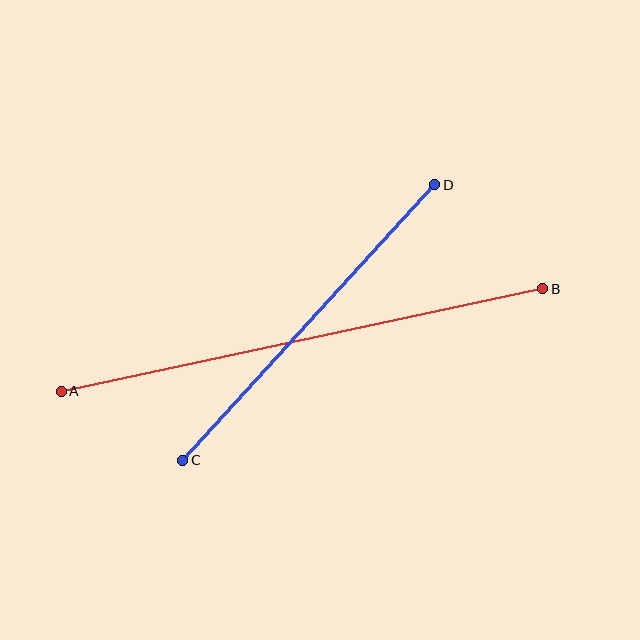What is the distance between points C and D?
The distance is approximately 374 pixels.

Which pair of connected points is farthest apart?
Points A and B are farthest apart.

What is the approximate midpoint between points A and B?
The midpoint is at approximately (302, 340) pixels.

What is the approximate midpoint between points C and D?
The midpoint is at approximately (309, 322) pixels.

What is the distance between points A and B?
The distance is approximately 492 pixels.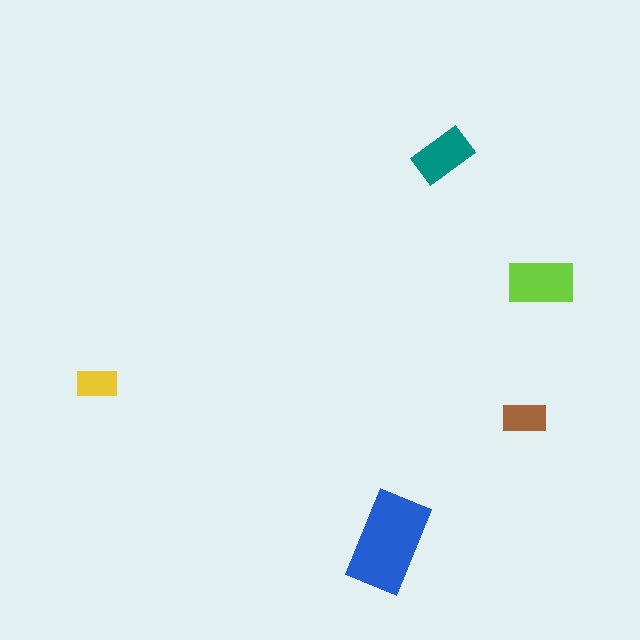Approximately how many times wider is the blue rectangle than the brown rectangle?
About 2 times wider.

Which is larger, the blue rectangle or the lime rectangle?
The blue one.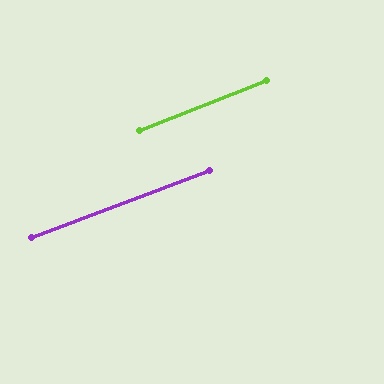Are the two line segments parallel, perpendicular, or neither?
Parallel — their directions differ by only 1.0°.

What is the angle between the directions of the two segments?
Approximately 1 degree.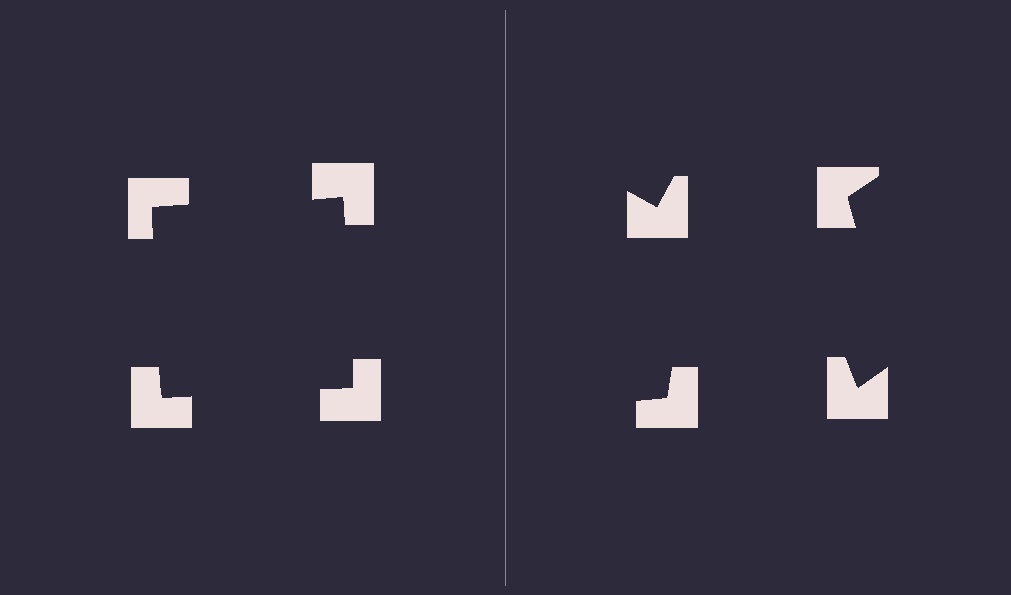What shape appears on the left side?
An illusory square.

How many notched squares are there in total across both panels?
8 — 4 on each side.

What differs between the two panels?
The notched squares are positioned identically on both sides; only the wedge orientations differ. On the left they align to a square; on the right they are misaligned.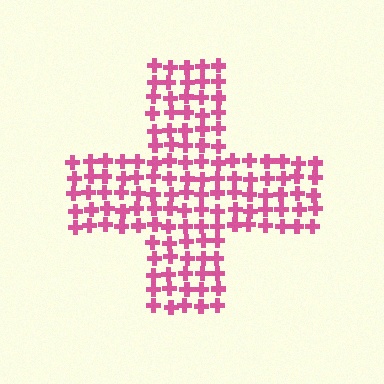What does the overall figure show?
The overall figure shows a cross.